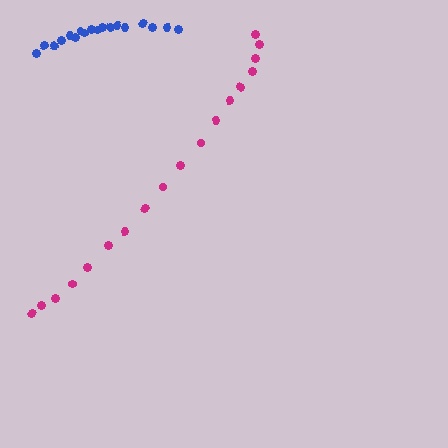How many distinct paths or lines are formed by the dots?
There are 2 distinct paths.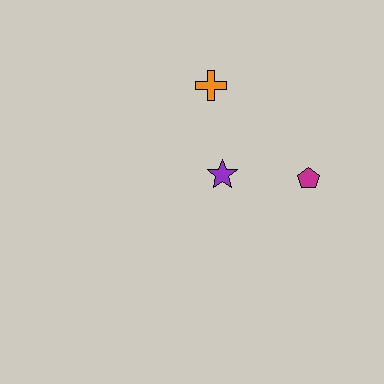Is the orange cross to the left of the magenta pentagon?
Yes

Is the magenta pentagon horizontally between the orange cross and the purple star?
No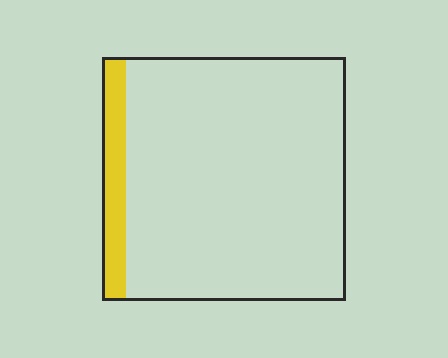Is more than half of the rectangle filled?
No.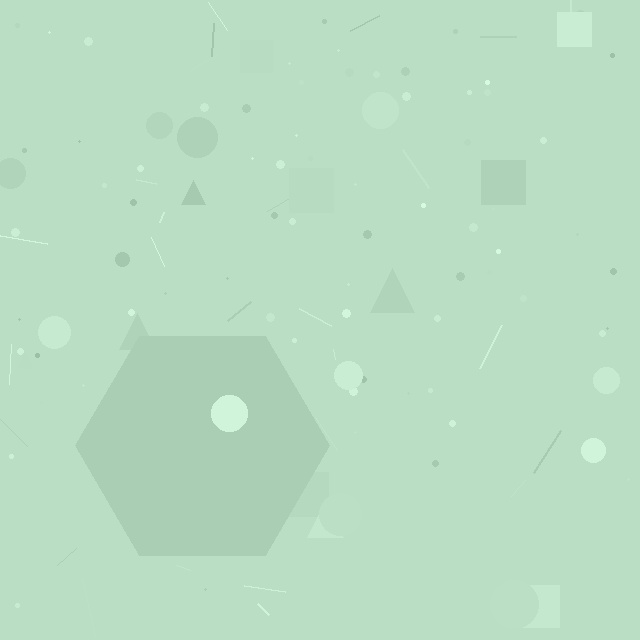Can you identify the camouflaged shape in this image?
The camouflaged shape is a hexagon.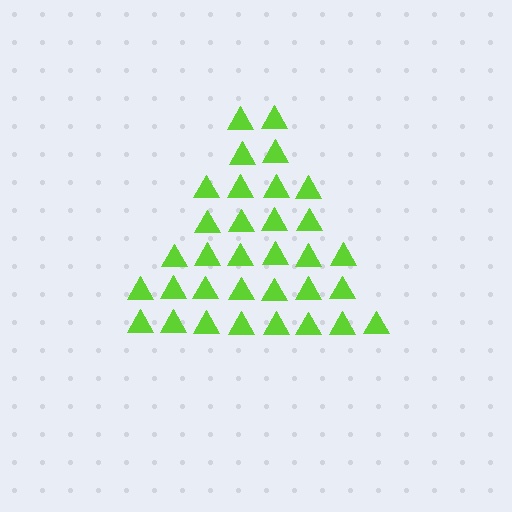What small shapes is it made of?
It is made of small triangles.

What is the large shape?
The large shape is a triangle.